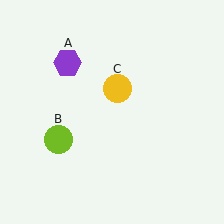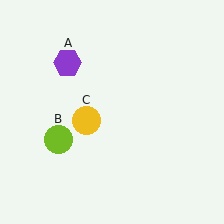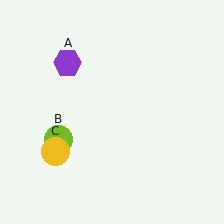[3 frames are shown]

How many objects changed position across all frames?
1 object changed position: yellow circle (object C).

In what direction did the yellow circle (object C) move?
The yellow circle (object C) moved down and to the left.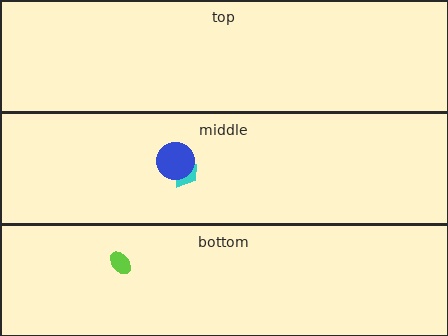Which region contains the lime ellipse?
The bottom region.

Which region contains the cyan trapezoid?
The middle region.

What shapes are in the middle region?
The cyan trapezoid, the blue circle.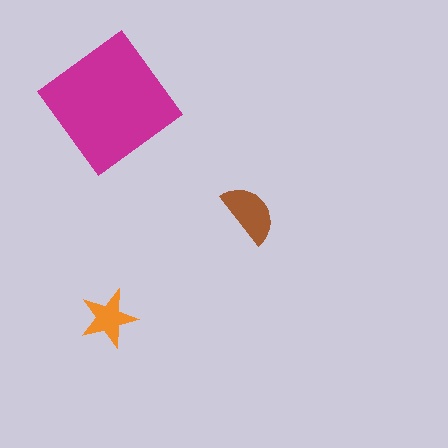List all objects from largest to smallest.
The magenta diamond, the brown semicircle, the orange star.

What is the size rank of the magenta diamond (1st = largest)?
1st.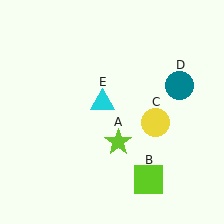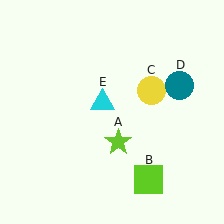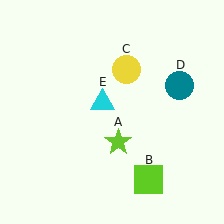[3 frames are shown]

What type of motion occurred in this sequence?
The yellow circle (object C) rotated counterclockwise around the center of the scene.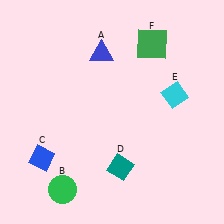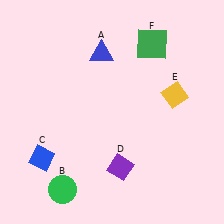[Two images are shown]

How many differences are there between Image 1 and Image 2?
There are 2 differences between the two images.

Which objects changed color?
D changed from teal to purple. E changed from cyan to yellow.